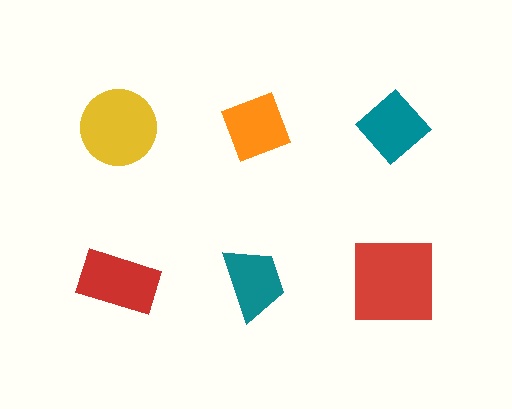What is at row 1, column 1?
A yellow circle.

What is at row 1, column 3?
A teal diamond.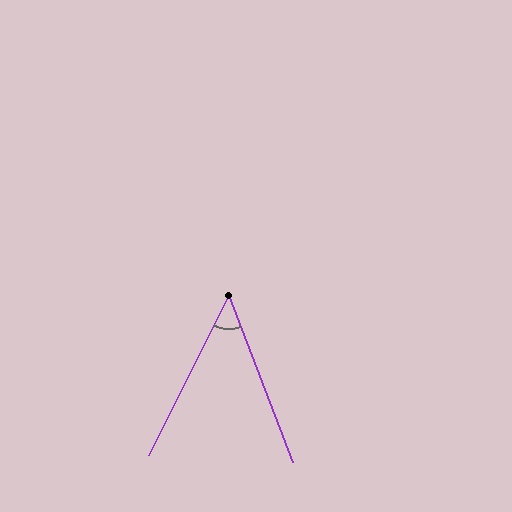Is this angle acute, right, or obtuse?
It is acute.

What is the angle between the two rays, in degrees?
Approximately 48 degrees.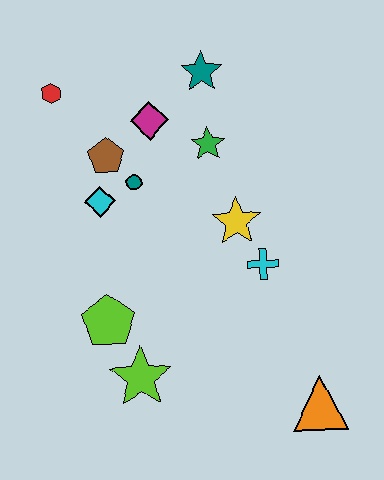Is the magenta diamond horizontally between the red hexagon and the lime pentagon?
No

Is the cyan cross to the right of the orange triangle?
No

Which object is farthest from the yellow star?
The red hexagon is farthest from the yellow star.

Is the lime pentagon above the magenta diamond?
No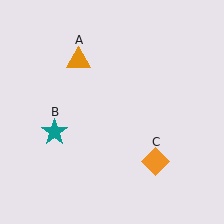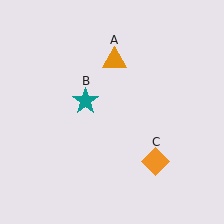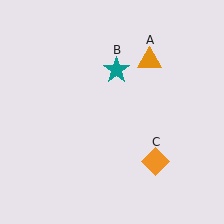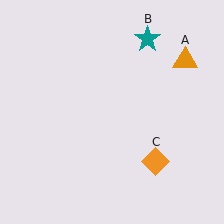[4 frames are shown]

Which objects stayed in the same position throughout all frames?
Orange diamond (object C) remained stationary.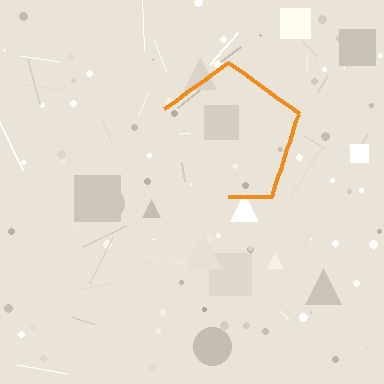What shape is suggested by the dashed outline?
The dashed outline suggests a pentagon.